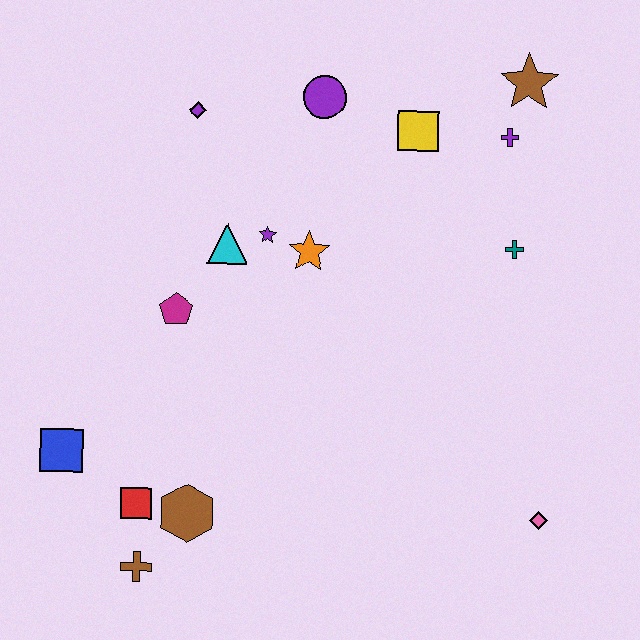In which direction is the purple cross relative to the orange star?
The purple cross is to the right of the orange star.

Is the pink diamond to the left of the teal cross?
No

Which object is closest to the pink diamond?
The teal cross is closest to the pink diamond.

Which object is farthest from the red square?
The brown star is farthest from the red square.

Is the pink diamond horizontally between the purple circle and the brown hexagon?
No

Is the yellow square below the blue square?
No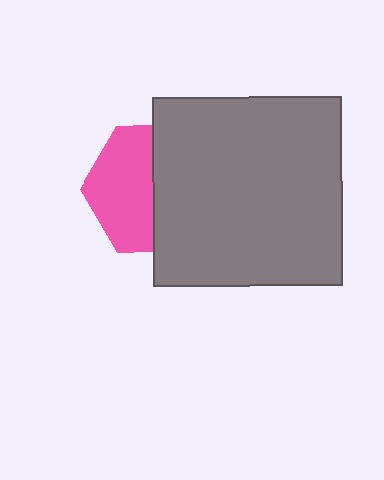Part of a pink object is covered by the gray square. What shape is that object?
It is a hexagon.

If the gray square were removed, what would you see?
You would see the complete pink hexagon.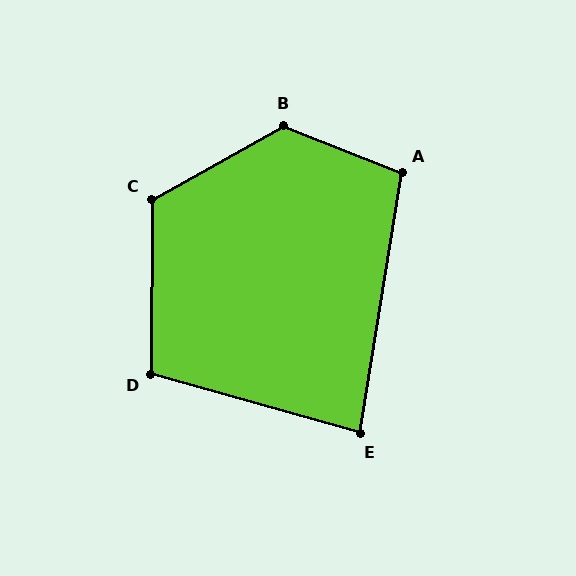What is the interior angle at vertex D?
Approximately 105 degrees (obtuse).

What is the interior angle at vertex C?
Approximately 120 degrees (obtuse).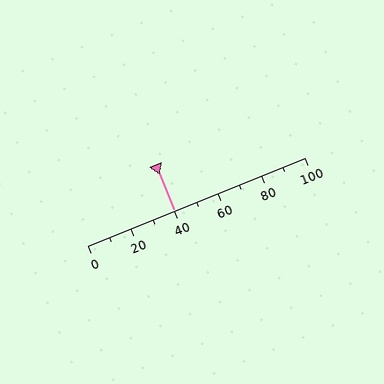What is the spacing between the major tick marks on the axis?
The major ticks are spaced 20 apart.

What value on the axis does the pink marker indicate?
The marker indicates approximately 40.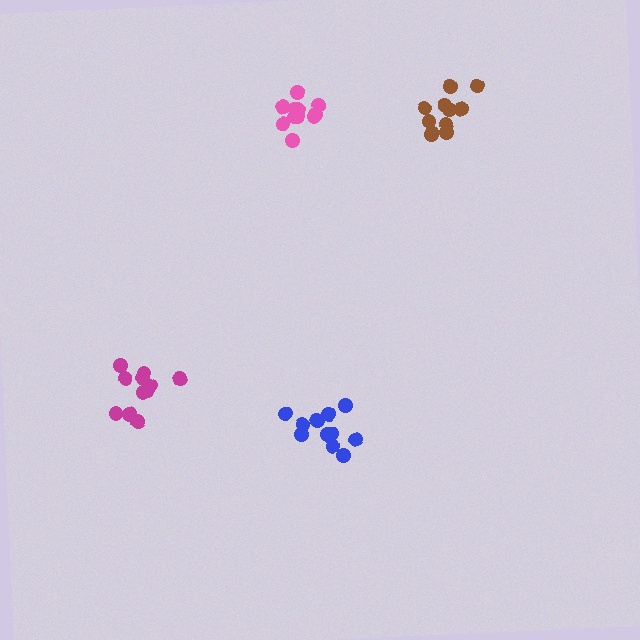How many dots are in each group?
Group 1: 11 dots, Group 2: 11 dots, Group 3: 12 dots, Group 4: 11 dots (45 total).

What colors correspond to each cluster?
The clusters are colored: magenta, blue, pink, brown.